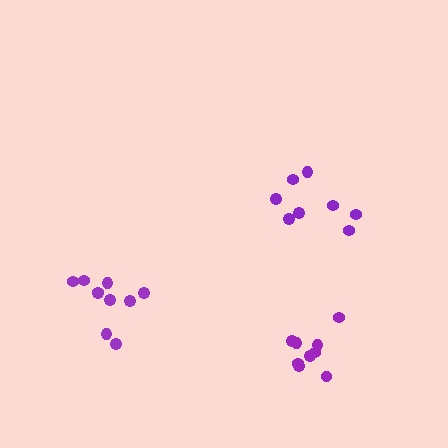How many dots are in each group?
Group 1: 8 dots, Group 2: 10 dots, Group 3: 9 dots (27 total).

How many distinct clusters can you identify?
There are 3 distinct clusters.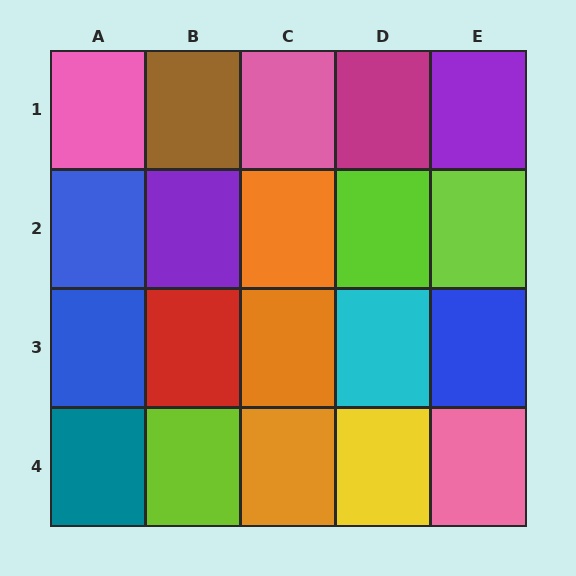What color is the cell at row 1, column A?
Pink.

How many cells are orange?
3 cells are orange.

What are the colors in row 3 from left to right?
Blue, red, orange, cyan, blue.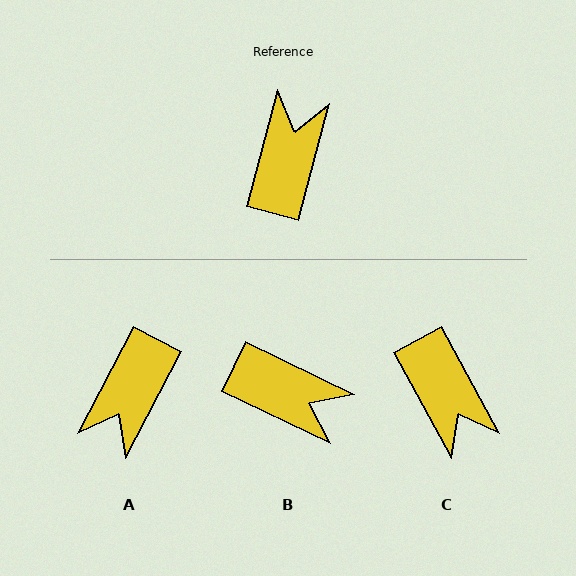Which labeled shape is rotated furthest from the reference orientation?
A, about 167 degrees away.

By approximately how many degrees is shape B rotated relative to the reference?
Approximately 101 degrees clockwise.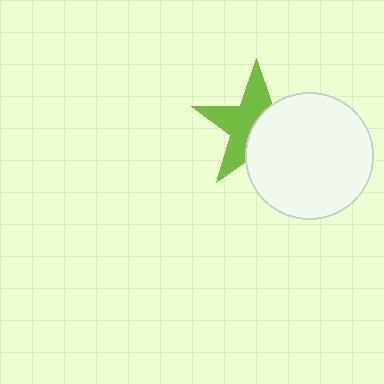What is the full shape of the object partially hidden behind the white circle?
The partially hidden object is a lime star.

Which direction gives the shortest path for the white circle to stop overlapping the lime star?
Moving toward the lower-right gives the shortest separation.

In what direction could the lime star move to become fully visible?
The lime star could move toward the upper-left. That would shift it out from behind the white circle entirely.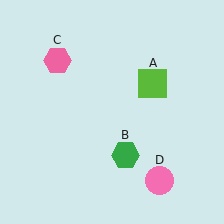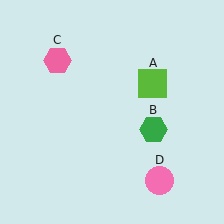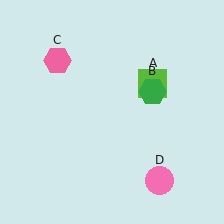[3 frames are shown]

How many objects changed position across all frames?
1 object changed position: green hexagon (object B).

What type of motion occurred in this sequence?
The green hexagon (object B) rotated counterclockwise around the center of the scene.